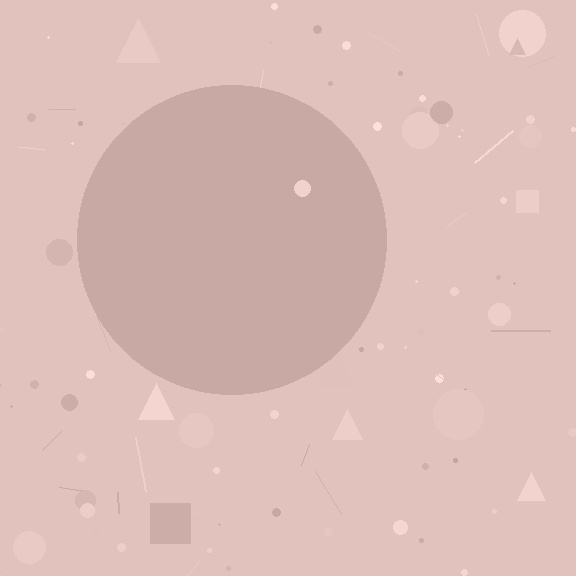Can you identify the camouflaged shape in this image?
The camouflaged shape is a circle.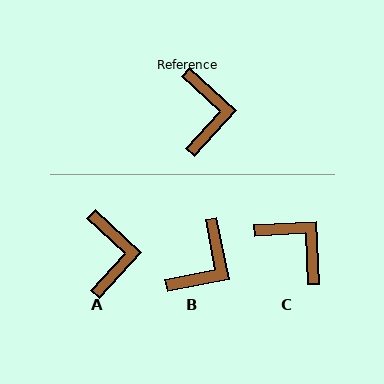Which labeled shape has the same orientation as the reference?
A.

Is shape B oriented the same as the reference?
No, it is off by about 37 degrees.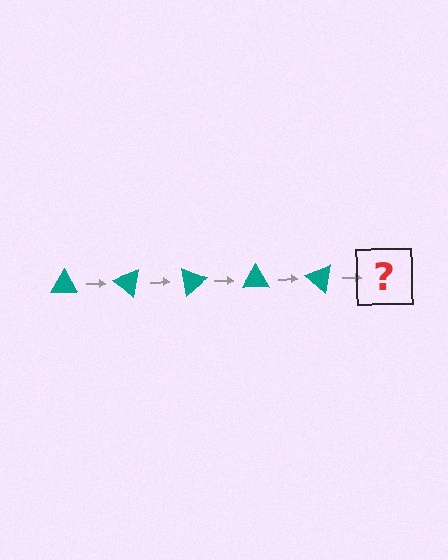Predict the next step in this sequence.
The next step is a teal triangle rotated 200 degrees.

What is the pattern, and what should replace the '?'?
The pattern is that the triangle rotates 40 degrees each step. The '?' should be a teal triangle rotated 200 degrees.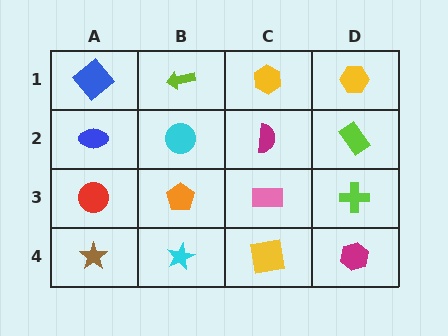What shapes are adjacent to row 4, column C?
A pink rectangle (row 3, column C), a cyan star (row 4, column B), a magenta hexagon (row 4, column D).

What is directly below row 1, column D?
A lime rectangle.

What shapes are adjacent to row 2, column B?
A lime arrow (row 1, column B), an orange pentagon (row 3, column B), a blue ellipse (row 2, column A), a magenta semicircle (row 2, column C).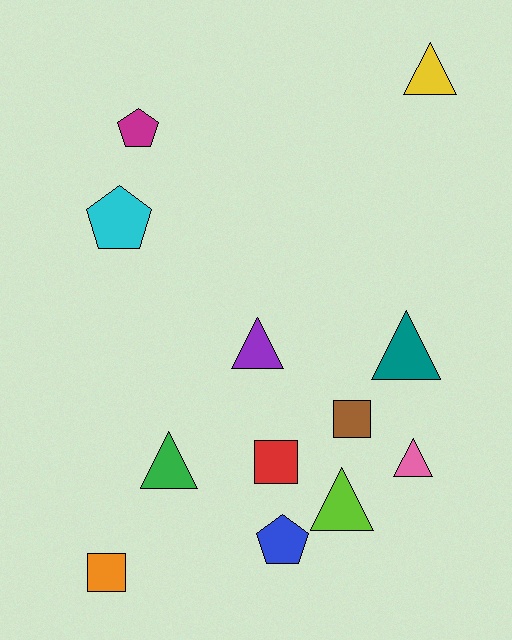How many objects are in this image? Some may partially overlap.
There are 12 objects.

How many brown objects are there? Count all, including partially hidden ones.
There is 1 brown object.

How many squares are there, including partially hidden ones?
There are 3 squares.